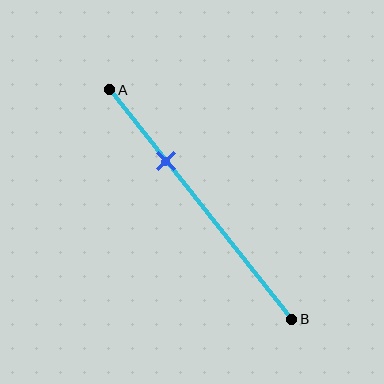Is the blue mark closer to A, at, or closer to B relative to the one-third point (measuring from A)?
The blue mark is approximately at the one-third point of segment AB.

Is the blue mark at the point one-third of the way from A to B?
Yes, the mark is approximately at the one-third point.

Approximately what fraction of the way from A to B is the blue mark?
The blue mark is approximately 30% of the way from A to B.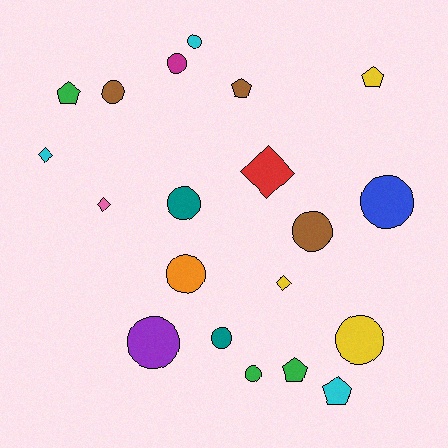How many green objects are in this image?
There are 3 green objects.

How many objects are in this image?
There are 20 objects.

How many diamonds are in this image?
There are 4 diamonds.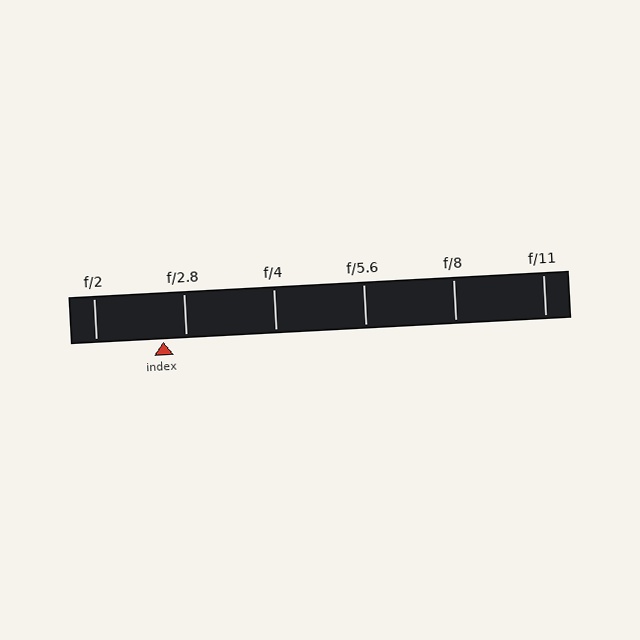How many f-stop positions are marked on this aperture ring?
There are 6 f-stop positions marked.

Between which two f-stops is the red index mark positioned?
The index mark is between f/2 and f/2.8.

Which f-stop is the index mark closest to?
The index mark is closest to f/2.8.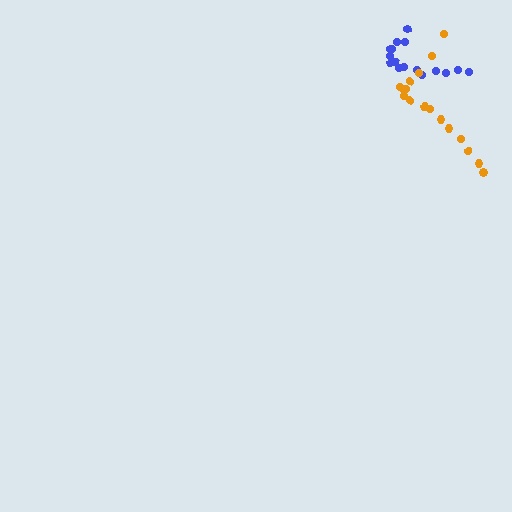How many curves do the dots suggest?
There are 2 distinct paths.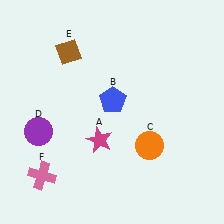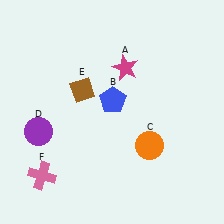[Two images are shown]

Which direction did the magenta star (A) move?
The magenta star (A) moved up.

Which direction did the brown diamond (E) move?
The brown diamond (E) moved down.